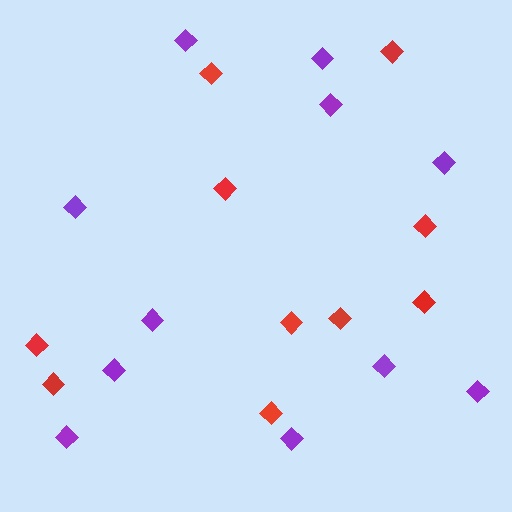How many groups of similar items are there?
There are 2 groups: one group of red diamonds (10) and one group of purple diamonds (11).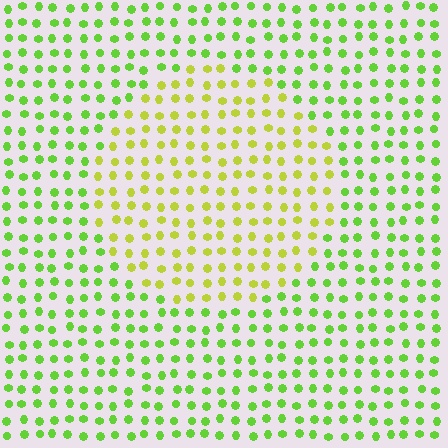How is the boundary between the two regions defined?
The boundary is defined purely by a slight shift in hue (about 34 degrees). Spacing, size, and orientation are identical on both sides.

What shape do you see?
I see a circle.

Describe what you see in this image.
The image is filled with small lime elements in a uniform arrangement. A circle-shaped region is visible where the elements are tinted to a slightly different hue, forming a subtle color boundary.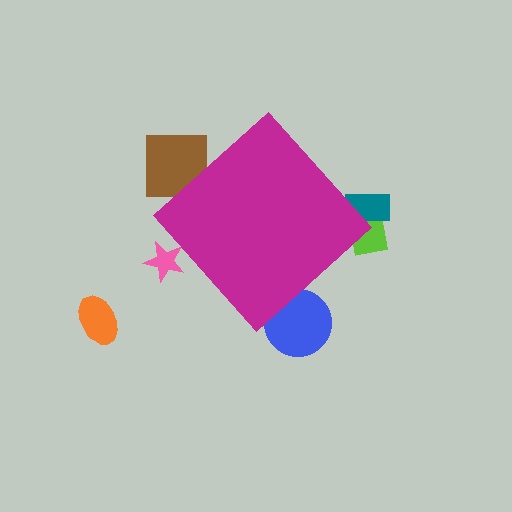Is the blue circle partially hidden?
Yes, the blue circle is partially hidden behind the magenta diamond.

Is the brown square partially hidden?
Yes, the brown square is partially hidden behind the magenta diamond.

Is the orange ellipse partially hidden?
No, the orange ellipse is fully visible.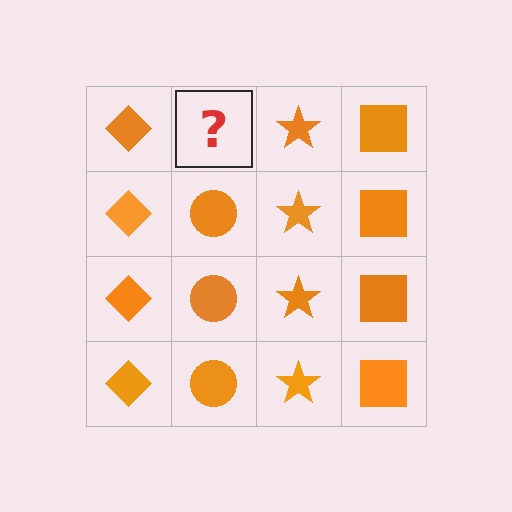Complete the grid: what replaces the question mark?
The question mark should be replaced with an orange circle.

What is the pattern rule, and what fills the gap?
The rule is that each column has a consistent shape. The gap should be filled with an orange circle.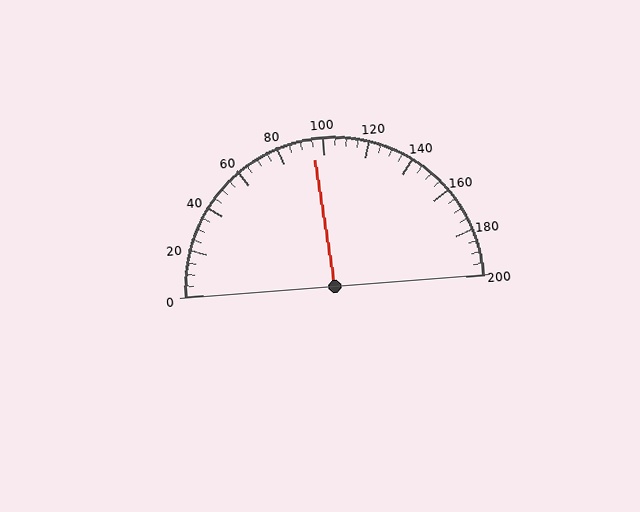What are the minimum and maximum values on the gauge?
The gauge ranges from 0 to 200.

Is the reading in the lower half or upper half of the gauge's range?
The reading is in the lower half of the range (0 to 200).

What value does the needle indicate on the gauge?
The needle indicates approximately 95.